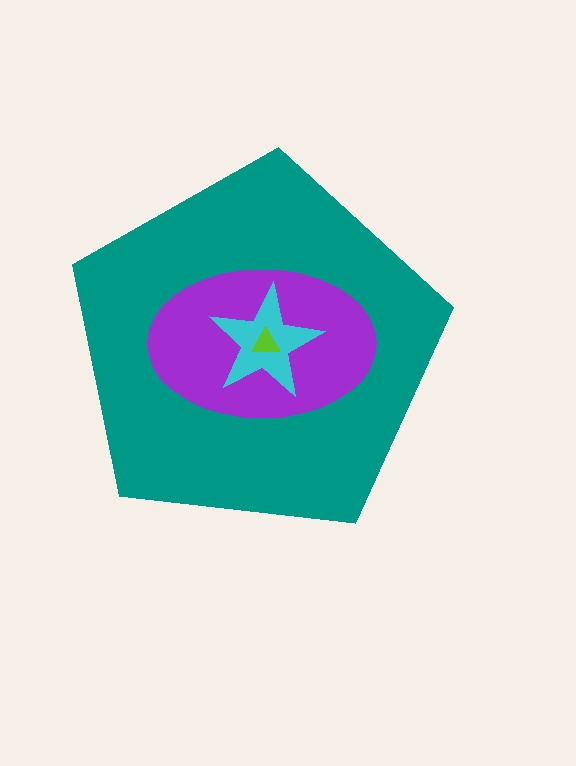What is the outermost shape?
The teal pentagon.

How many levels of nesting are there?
4.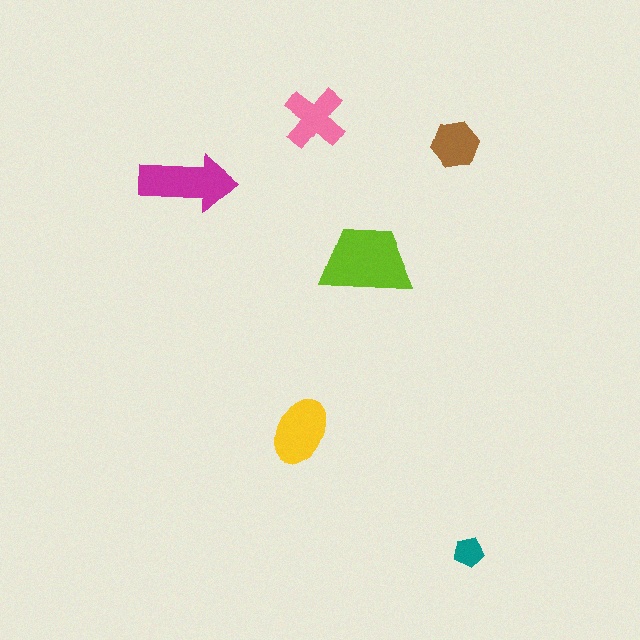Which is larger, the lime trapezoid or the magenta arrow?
The lime trapezoid.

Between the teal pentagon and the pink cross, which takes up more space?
The pink cross.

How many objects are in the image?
There are 6 objects in the image.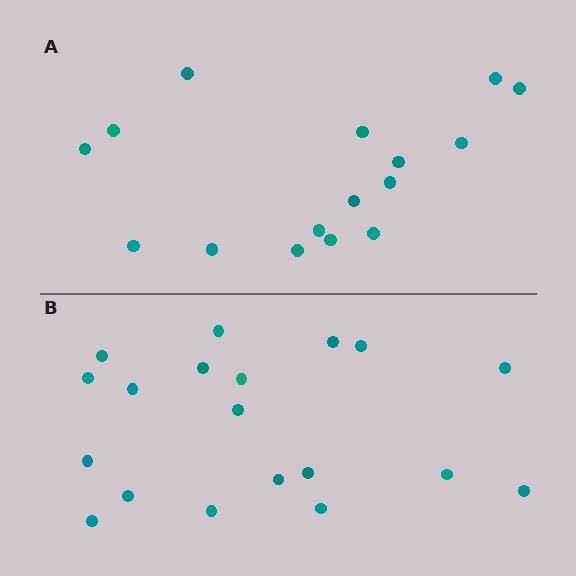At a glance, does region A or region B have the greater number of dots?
Region B (the bottom region) has more dots.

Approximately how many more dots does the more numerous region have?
Region B has just a few more — roughly 2 or 3 more dots than region A.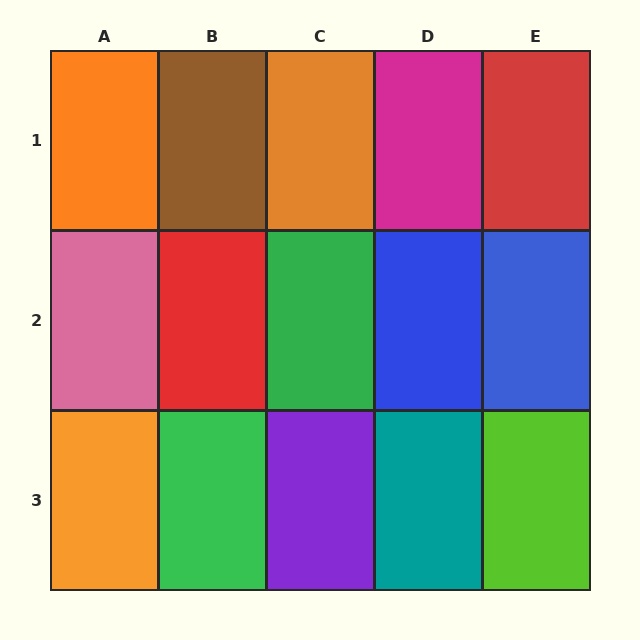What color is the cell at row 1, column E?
Red.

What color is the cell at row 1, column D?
Magenta.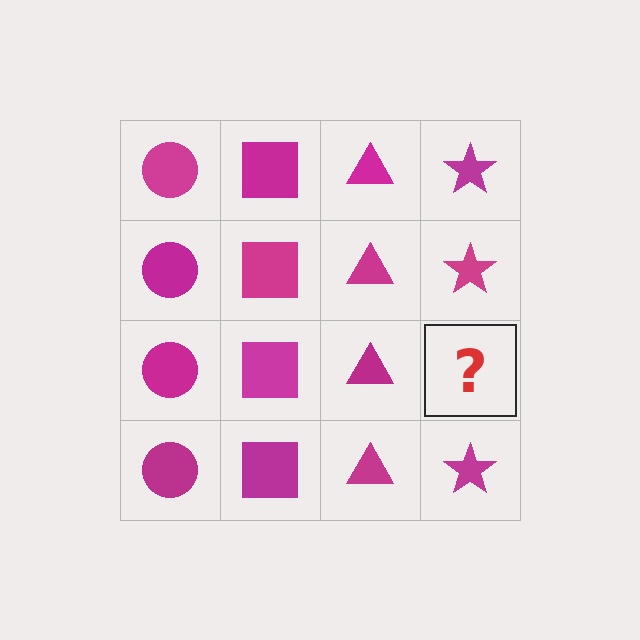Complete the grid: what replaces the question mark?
The question mark should be replaced with a magenta star.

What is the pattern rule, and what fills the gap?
The rule is that each column has a consistent shape. The gap should be filled with a magenta star.